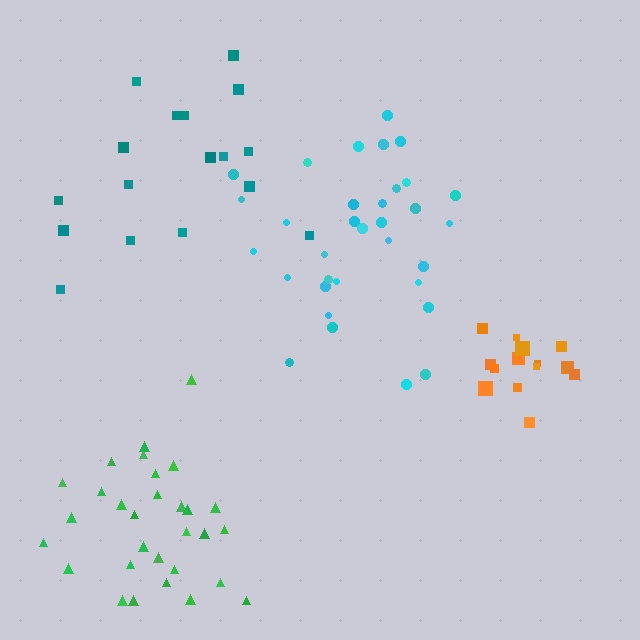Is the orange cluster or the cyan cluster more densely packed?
Orange.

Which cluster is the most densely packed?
Orange.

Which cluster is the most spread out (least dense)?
Teal.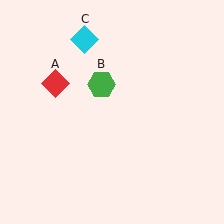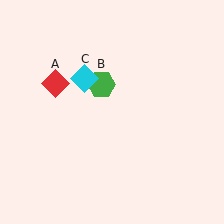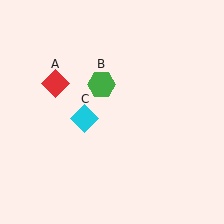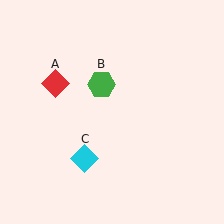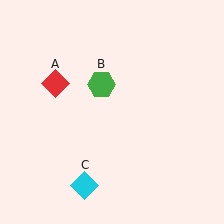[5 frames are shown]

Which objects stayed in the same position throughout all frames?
Red diamond (object A) and green hexagon (object B) remained stationary.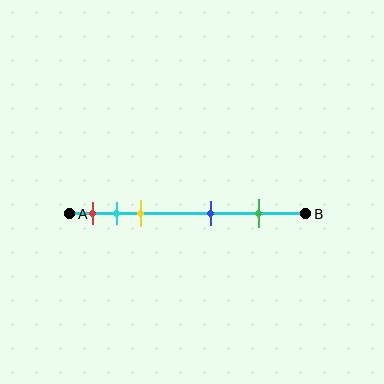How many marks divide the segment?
There are 5 marks dividing the segment.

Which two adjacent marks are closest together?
The cyan and yellow marks are the closest adjacent pair.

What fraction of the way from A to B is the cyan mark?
The cyan mark is approximately 20% (0.2) of the way from A to B.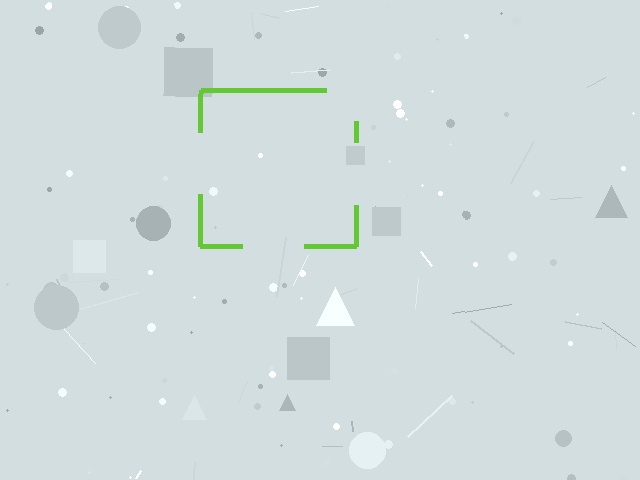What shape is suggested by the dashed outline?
The dashed outline suggests a square.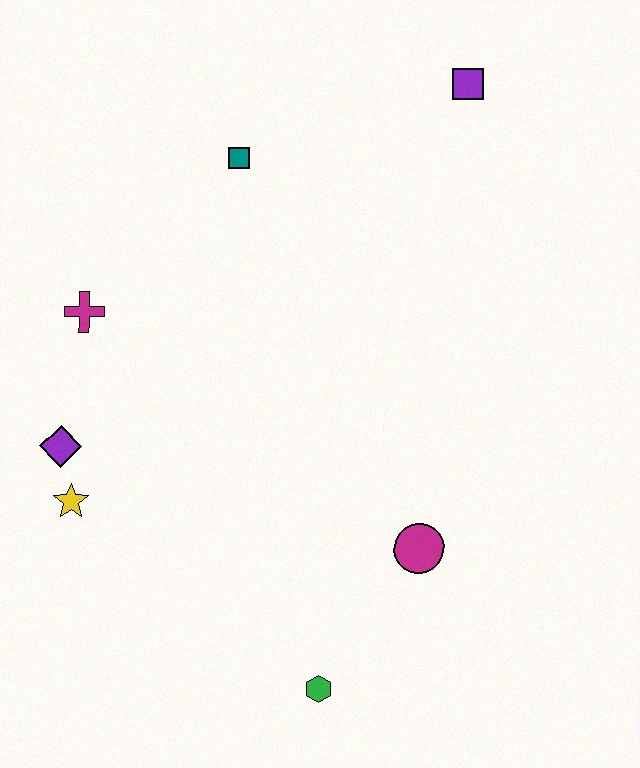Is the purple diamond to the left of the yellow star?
Yes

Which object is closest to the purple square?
The teal square is closest to the purple square.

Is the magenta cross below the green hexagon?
No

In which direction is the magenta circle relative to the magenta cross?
The magenta circle is to the right of the magenta cross.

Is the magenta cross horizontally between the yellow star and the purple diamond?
No